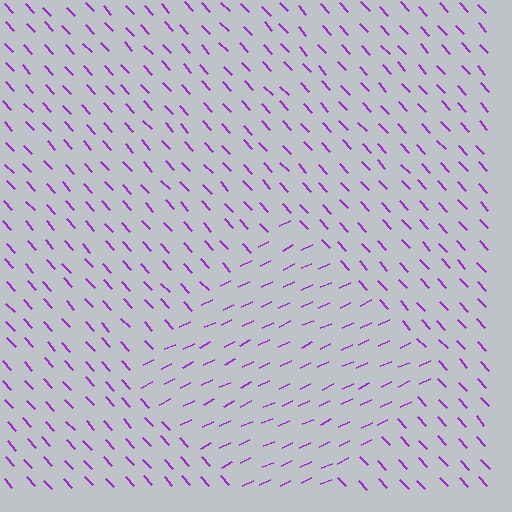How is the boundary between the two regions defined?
The boundary is defined purely by a change in line orientation (approximately 73 degrees difference). All lines are the same color and thickness.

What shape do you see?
I see a diamond.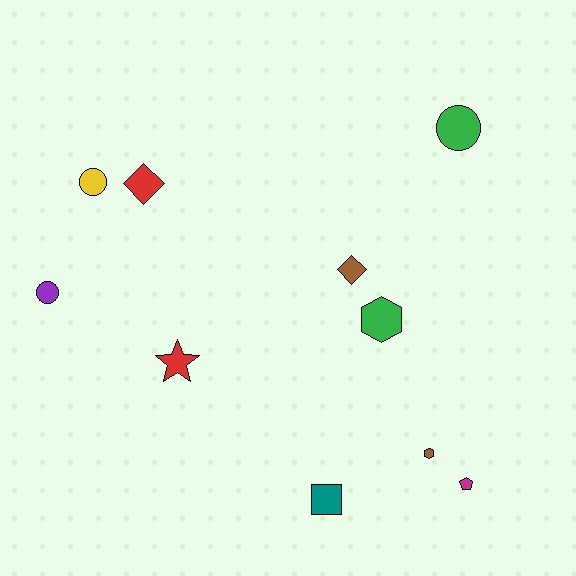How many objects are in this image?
There are 10 objects.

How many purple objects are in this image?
There is 1 purple object.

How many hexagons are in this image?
There are 2 hexagons.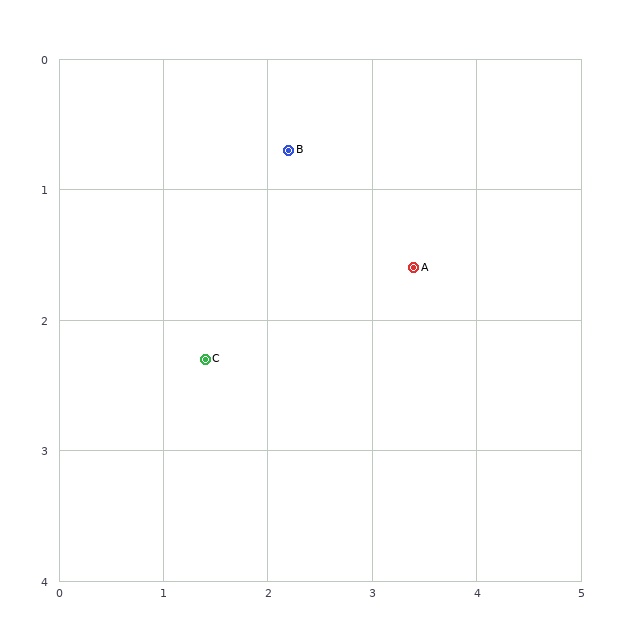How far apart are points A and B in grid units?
Points A and B are about 1.5 grid units apart.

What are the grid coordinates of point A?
Point A is at approximately (3.4, 1.6).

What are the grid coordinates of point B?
Point B is at approximately (2.2, 0.7).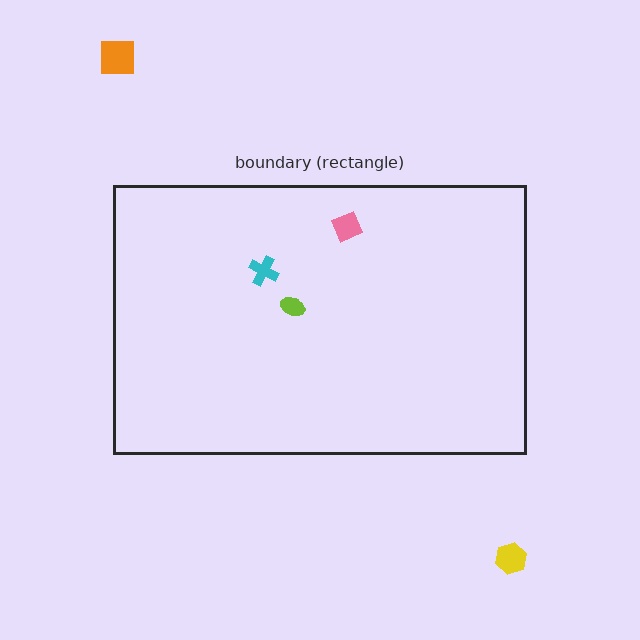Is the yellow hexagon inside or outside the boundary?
Outside.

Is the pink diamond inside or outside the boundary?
Inside.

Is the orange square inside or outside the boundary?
Outside.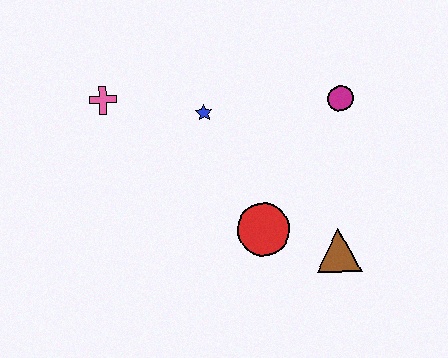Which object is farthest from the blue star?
The brown triangle is farthest from the blue star.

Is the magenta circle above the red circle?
Yes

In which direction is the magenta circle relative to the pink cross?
The magenta circle is to the right of the pink cross.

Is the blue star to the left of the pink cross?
No